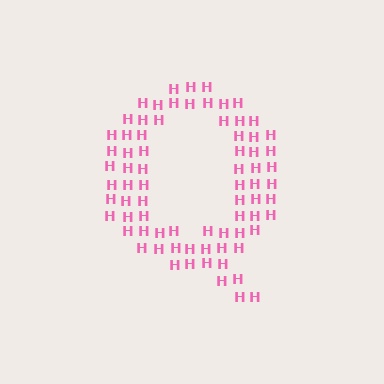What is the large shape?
The large shape is the letter Q.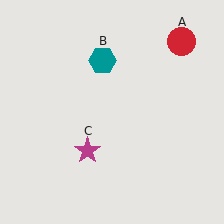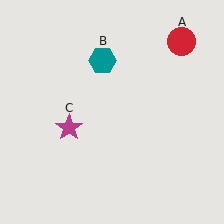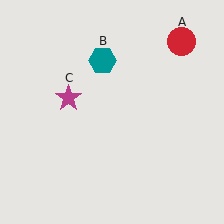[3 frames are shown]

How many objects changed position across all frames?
1 object changed position: magenta star (object C).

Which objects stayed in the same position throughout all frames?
Red circle (object A) and teal hexagon (object B) remained stationary.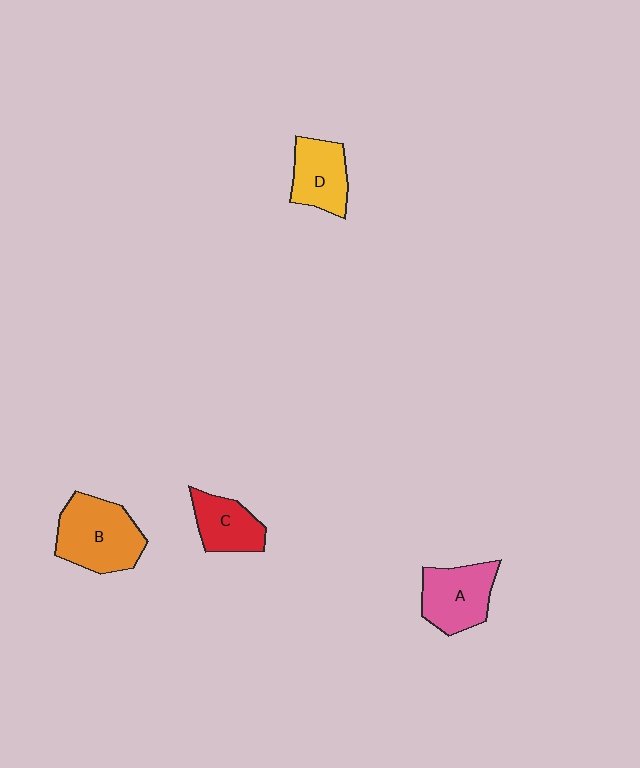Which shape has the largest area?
Shape B (orange).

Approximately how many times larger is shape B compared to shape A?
Approximately 1.2 times.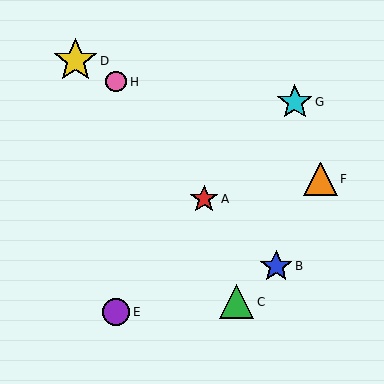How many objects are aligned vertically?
2 objects (E, H) are aligned vertically.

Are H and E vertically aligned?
Yes, both are at x≈116.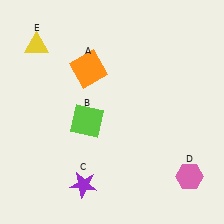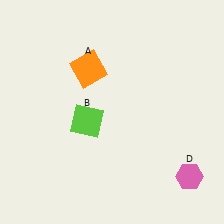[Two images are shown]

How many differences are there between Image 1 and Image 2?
There are 2 differences between the two images.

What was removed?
The yellow triangle (E), the purple star (C) were removed in Image 2.